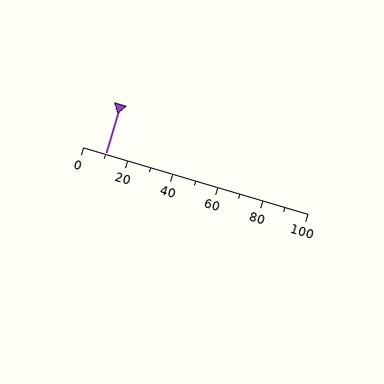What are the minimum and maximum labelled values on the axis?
The axis runs from 0 to 100.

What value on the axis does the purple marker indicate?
The marker indicates approximately 10.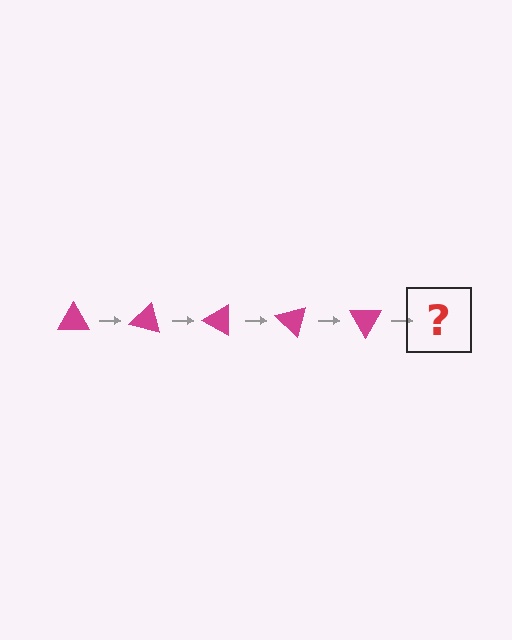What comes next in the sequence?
The next element should be a magenta triangle rotated 75 degrees.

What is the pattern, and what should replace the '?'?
The pattern is that the triangle rotates 15 degrees each step. The '?' should be a magenta triangle rotated 75 degrees.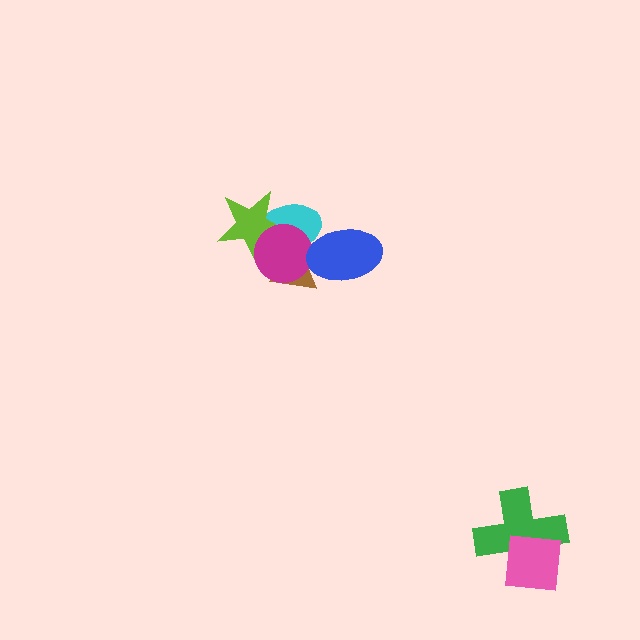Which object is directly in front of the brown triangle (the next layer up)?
The cyan ellipse is directly in front of the brown triangle.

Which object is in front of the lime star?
The magenta circle is in front of the lime star.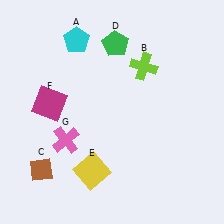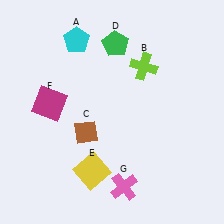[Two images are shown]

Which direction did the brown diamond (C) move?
The brown diamond (C) moved right.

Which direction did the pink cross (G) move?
The pink cross (G) moved right.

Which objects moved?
The objects that moved are: the brown diamond (C), the pink cross (G).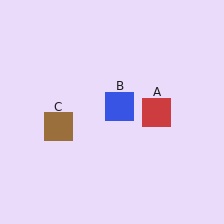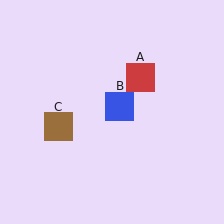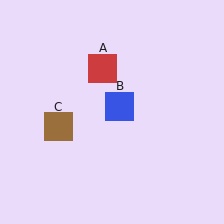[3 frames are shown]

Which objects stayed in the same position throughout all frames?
Blue square (object B) and brown square (object C) remained stationary.